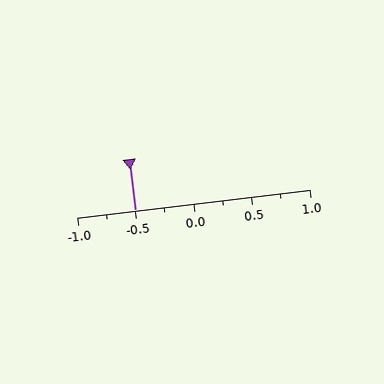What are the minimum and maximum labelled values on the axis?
The axis runs from -1.0 to 1.0.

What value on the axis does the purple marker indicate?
The marker indicates approximately -0.5.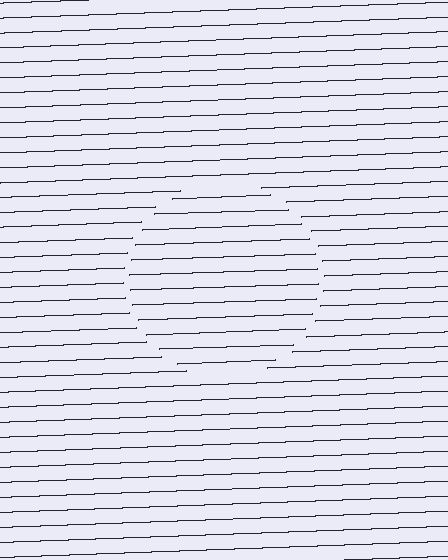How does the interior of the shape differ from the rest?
The interior of the shape contains the same grating, shifted by half a period — the contour is defined by the phase discontinuity where line-ends from the inner and outer gratings abut.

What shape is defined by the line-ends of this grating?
An illusory circle. The interior of the shape contains the same grating, shifted by half a period — the contour is defined by the phase discontinuity where line-ends from the inner and outer gratings abut.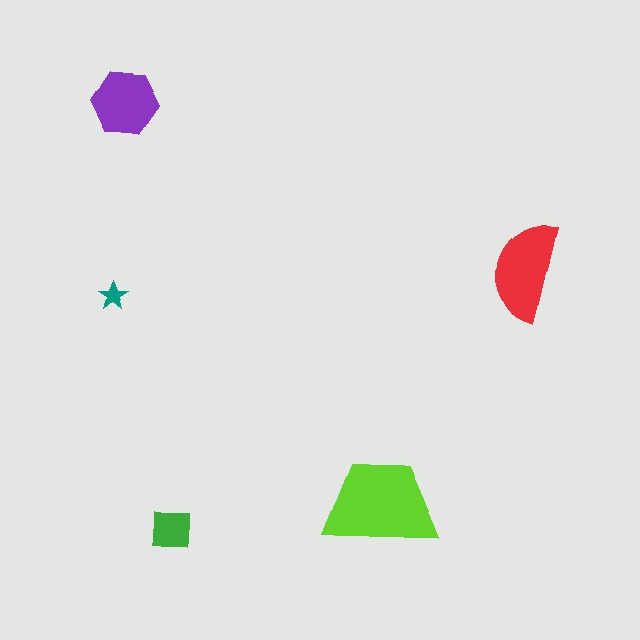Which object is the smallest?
The teal star.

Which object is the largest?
The lime trapezoid.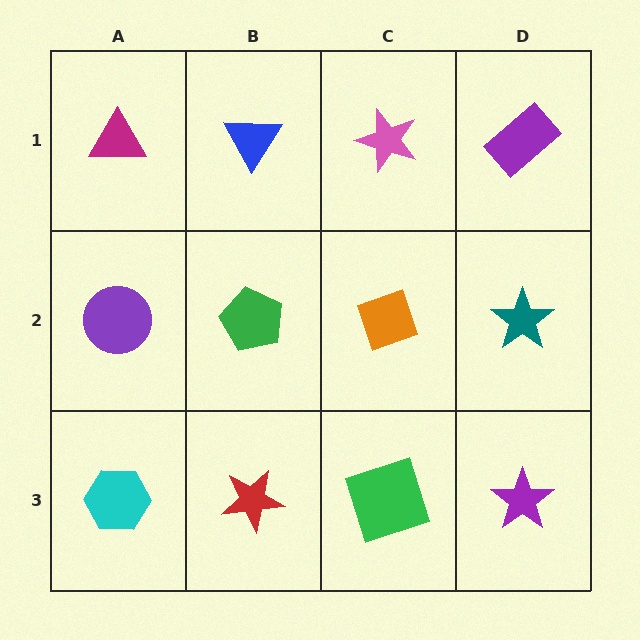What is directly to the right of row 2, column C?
A teal star.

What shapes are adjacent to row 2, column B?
A blue triangle (row 1, column B), a red star (row 3, column B), a purple circle (row 2, column A), an orange diamond (row 2, column C).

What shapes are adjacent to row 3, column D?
A teal star (row 2, column D), a green square (row 3, column C).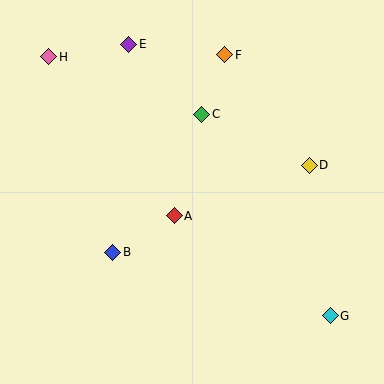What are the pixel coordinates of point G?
Point G is at (330, 316).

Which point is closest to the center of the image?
Point A at (174, 216) is closest to the center.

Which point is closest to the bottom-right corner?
Point G is closest to the bottom-right corner.